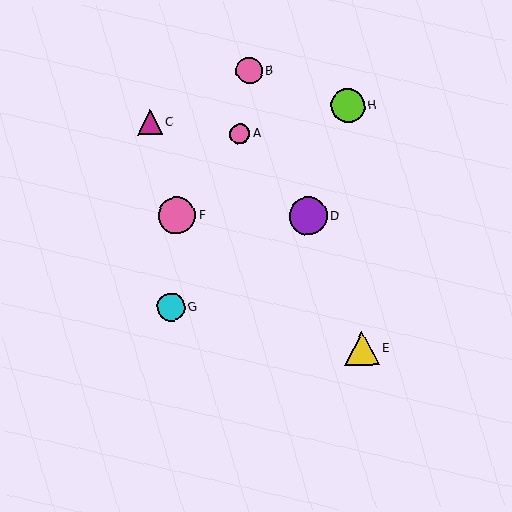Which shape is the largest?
The purple circle (labeled D) is the largest.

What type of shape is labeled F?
Shape F is a pink circle.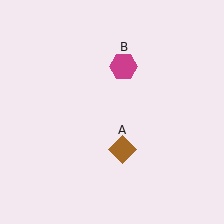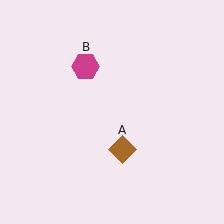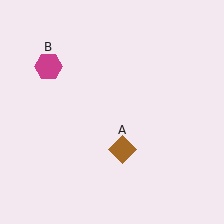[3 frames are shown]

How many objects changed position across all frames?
1 object changed position: magenta hexagon (object B).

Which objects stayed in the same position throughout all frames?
Brown diamond (object A) remained stationary.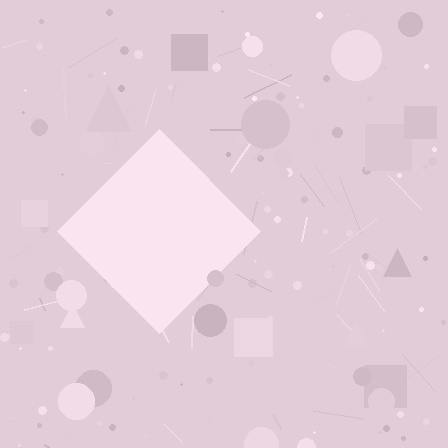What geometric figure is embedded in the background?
A diamond is embedded in the background.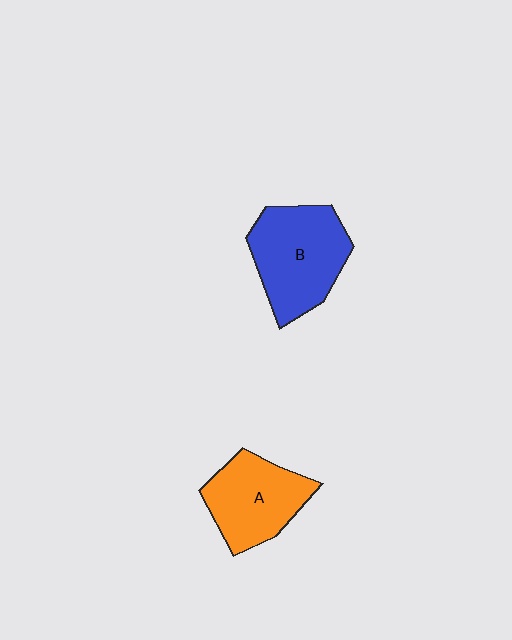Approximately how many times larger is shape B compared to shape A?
Approximately 1.2 times.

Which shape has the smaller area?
Shape A (orange).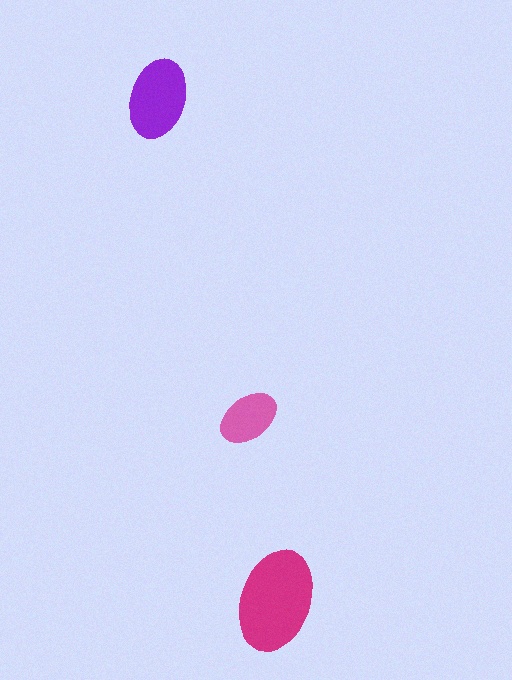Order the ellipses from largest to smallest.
the magenta one, the purple one, the pink one.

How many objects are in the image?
There are 3 objects in the image.